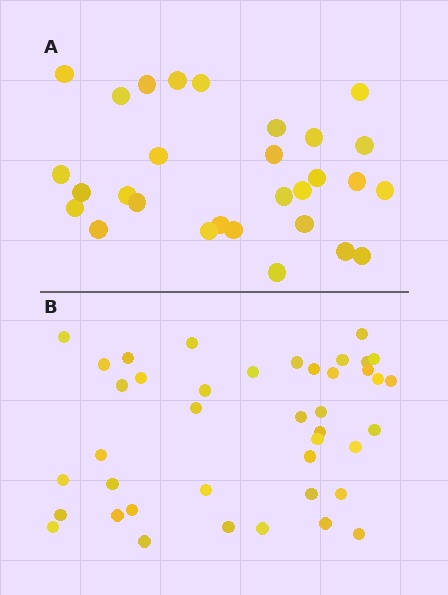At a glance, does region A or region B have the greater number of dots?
Region B (the bottom region) has more dots.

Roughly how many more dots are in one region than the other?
Region B has roughly 12 or so more dots than region A.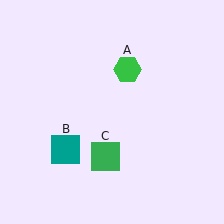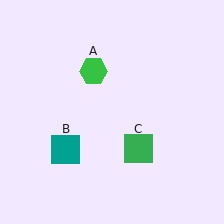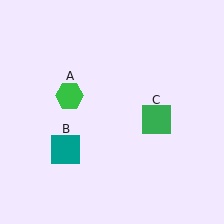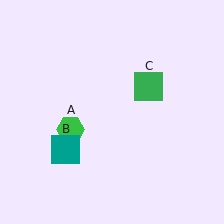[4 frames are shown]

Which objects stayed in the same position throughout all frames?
Teal square (object B) remained stationary.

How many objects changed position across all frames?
2 objects changed position: green hexagon (object A), green square (object C).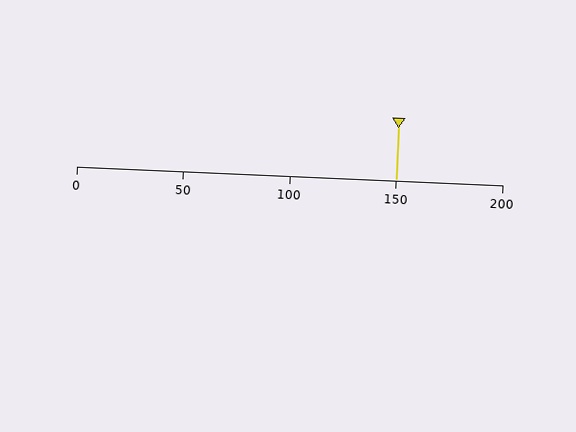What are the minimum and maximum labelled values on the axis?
The axis runs from 0 to 200.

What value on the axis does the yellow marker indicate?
The marker indicates approximately 150.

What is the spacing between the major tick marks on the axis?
The major ticks are spaced 50 apart.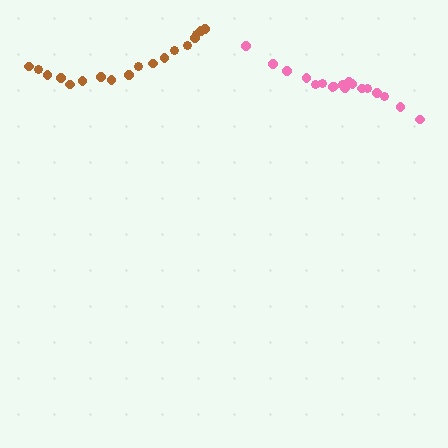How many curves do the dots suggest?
There are 2 distinct paths.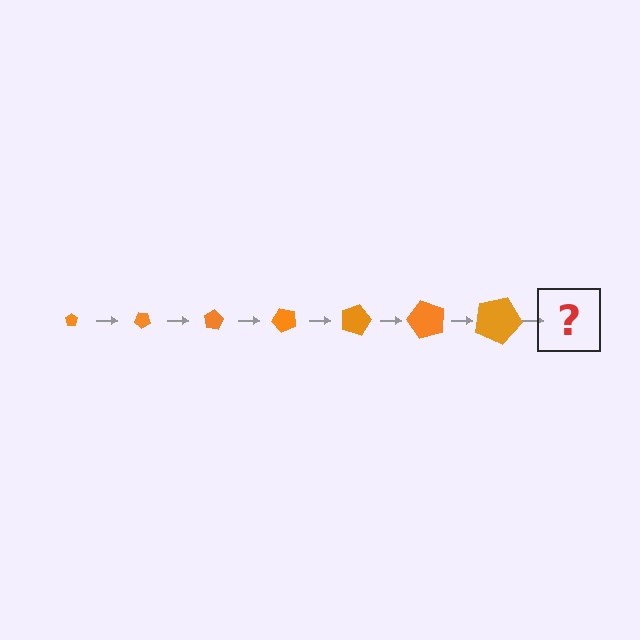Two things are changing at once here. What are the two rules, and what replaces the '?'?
The two rules are that the pentagon grows larger each step and it rotates 40 degrees each step. The '?' should be a pentagon, larger than the previous one and rotated 280 degrees from the start.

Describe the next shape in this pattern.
It should be a pentagon, larger than the previous one and rotated 280 degrees from the start.